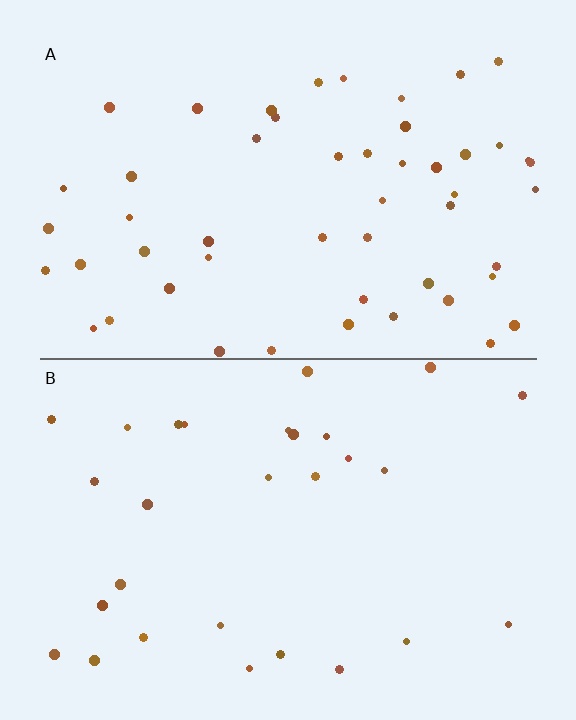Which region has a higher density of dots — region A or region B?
A (the top).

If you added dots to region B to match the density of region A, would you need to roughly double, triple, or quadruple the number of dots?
Approximately double.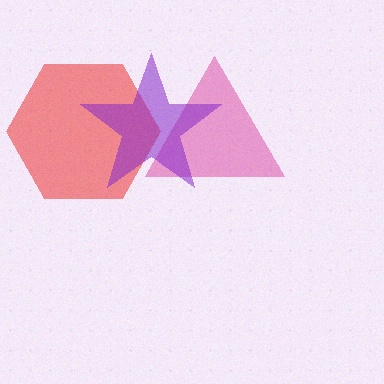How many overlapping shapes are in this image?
There are 3 overlapping shapes in the image.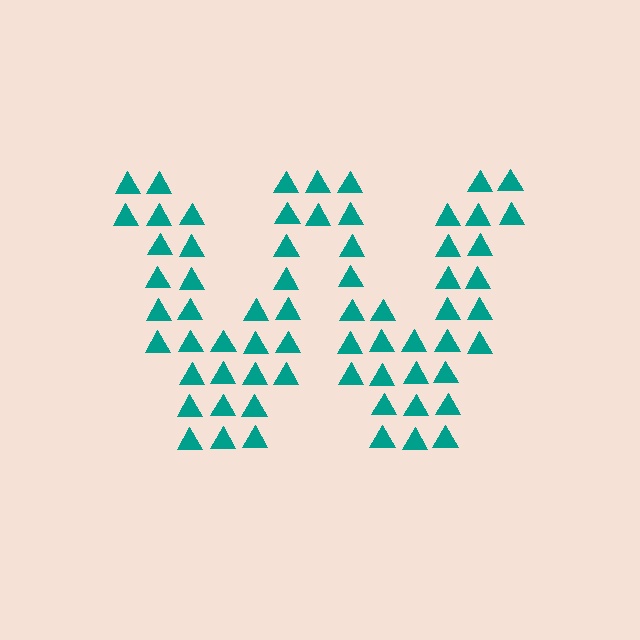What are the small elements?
The small elements are triangles.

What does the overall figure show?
The overall figure shows the letter W.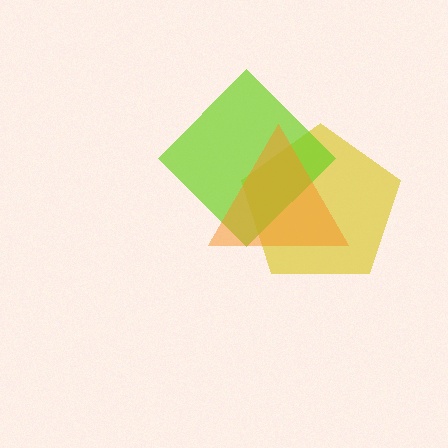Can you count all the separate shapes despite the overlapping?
Yes, there are 3 separate shapes.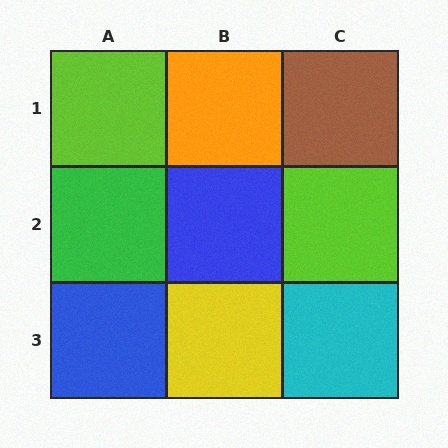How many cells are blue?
2 cells are blue.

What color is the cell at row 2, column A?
Green.